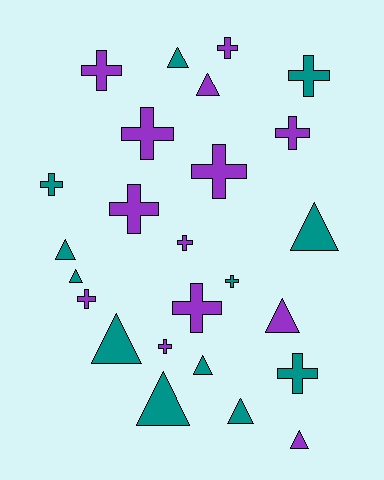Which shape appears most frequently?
Cross, with 14 objects.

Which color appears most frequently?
Purple, with 13 objects.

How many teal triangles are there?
There are 8 teal triangles.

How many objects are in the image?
There are 25 objects.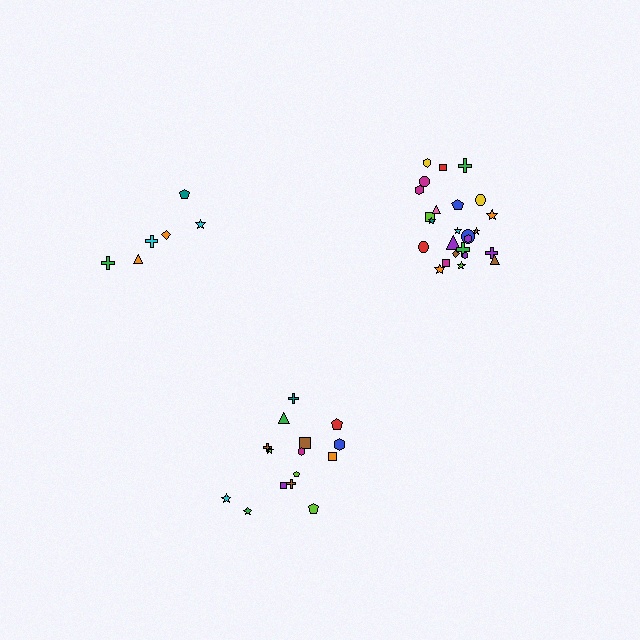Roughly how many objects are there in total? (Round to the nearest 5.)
Roughly 45 objects in total.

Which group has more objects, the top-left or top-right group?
The top-right group.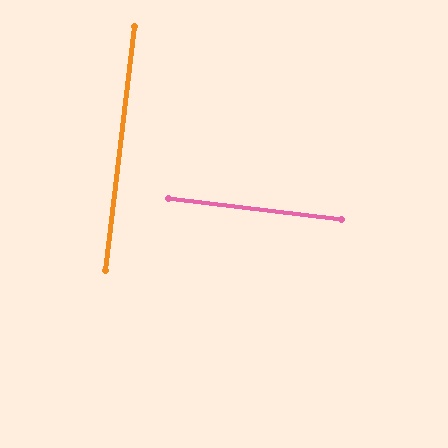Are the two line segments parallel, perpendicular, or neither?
Perpendicular — they meet at approximately 90°.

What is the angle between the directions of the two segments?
Approximately 90 degrees.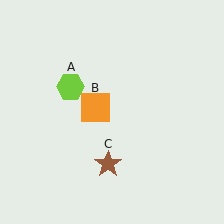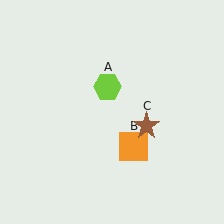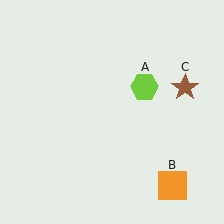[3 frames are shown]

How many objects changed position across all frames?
3 objects changed position: lime hexagon (object A), orange square (object B), brown star (object C).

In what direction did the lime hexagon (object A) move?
The lime hexagon (object A) moved right.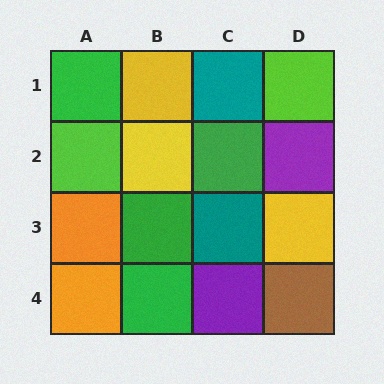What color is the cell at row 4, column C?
Purple.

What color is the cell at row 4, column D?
Brown.